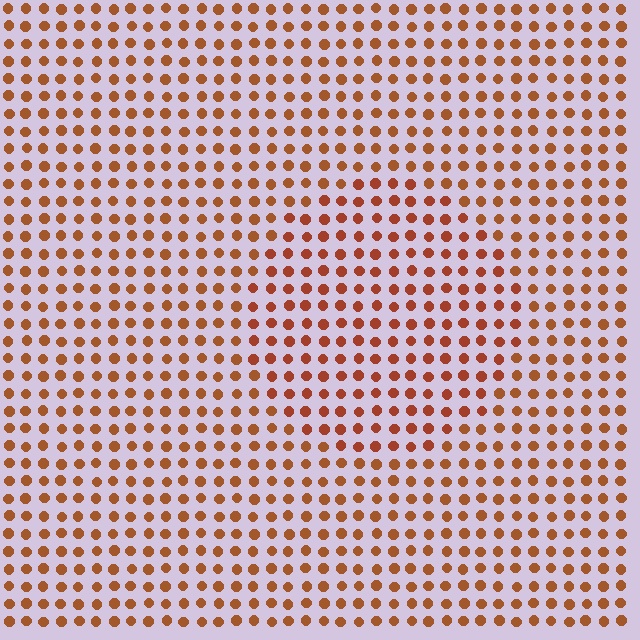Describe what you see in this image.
The image is filled with small brown elements in a uniform arrangement. A circle-shaped region is visible where the elements are tinted to a slightly different hue, forming a subtle color boundary.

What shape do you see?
I see a circle.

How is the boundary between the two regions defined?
The boundary is defined purely by a slight shift in hue (about 13 degrees). Spacing, size, and orientation are identical on both sides.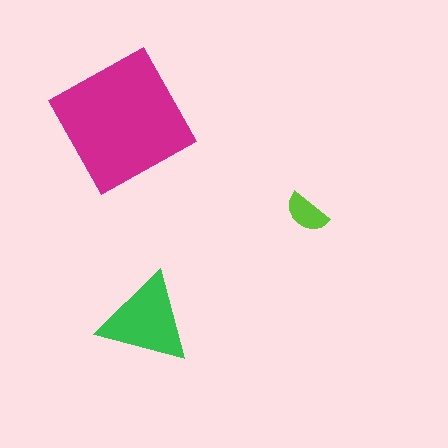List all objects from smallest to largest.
The lime semicircle, the green triangle, the magenta square.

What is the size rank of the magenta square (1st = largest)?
1st.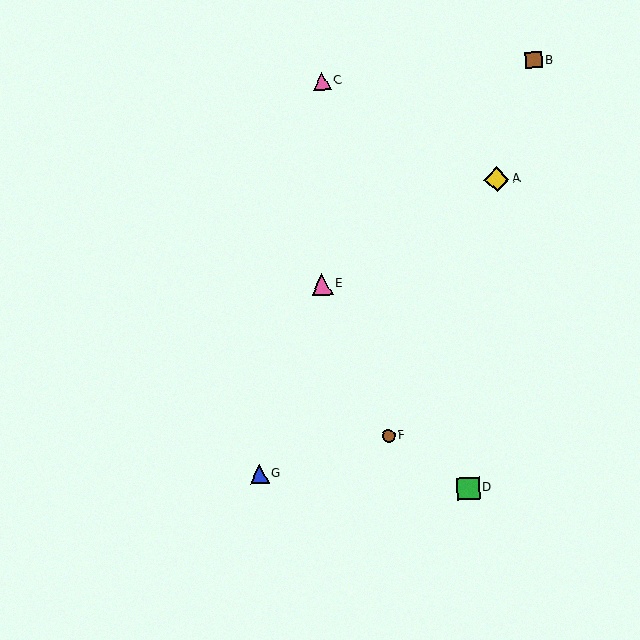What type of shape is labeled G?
Shape G is a blue triangle.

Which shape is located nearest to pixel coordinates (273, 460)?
The blue triangle (labeled G) at (260, 474) is nearest to that location.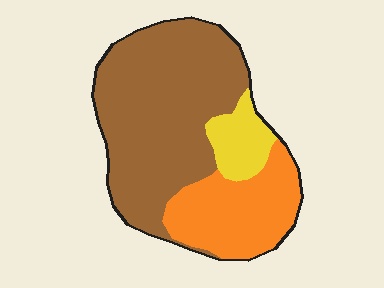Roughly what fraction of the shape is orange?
Orange covers about 30% of the shape.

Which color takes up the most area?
Brown, at roughly 60%.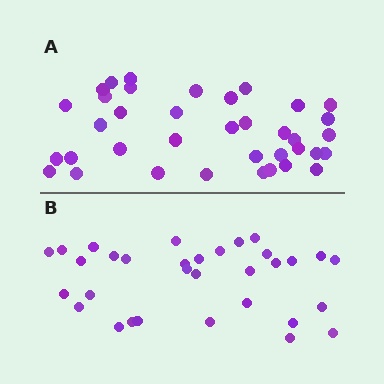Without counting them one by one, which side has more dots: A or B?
Region A (the top region) has more dots.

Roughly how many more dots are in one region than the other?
Region A has about 5 more dots than region B.